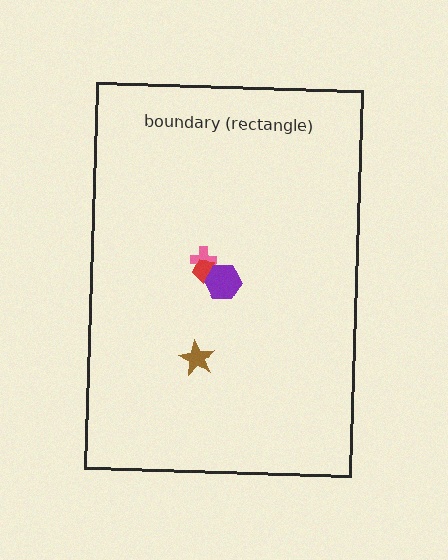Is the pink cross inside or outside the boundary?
Inside.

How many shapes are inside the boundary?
4 inside, 0 outside.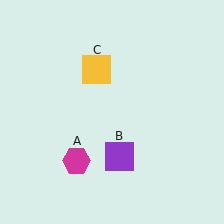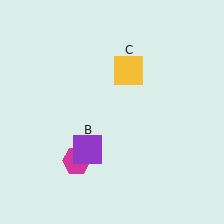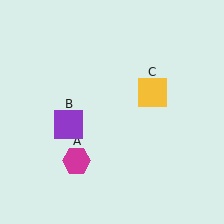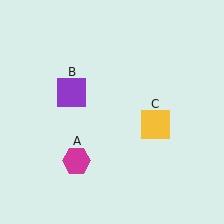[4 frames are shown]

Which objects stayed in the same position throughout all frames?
Magenta hexagon (object A) remained stationary.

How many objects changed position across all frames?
2 objects changed position: purple square (object B), yellow square (object C).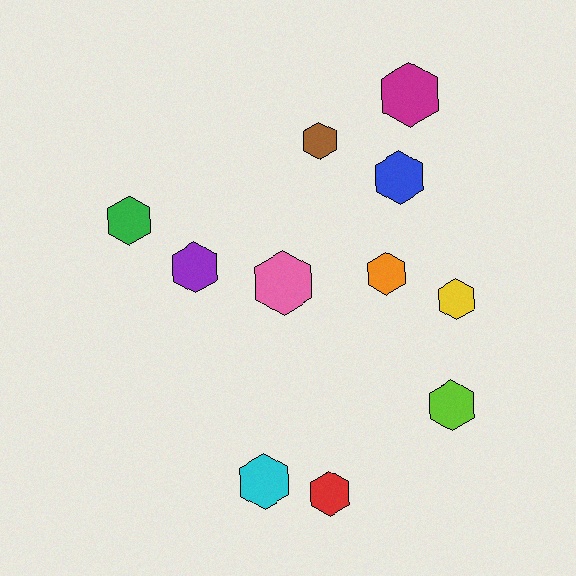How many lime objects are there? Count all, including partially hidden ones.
There is 1 lime object.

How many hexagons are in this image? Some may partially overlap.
There are 11 hexagons.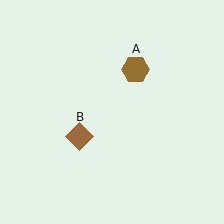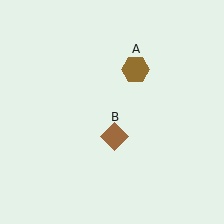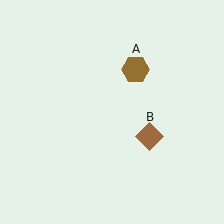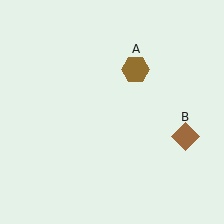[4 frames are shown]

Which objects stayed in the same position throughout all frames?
Brown hexagon (object A) remained stationary.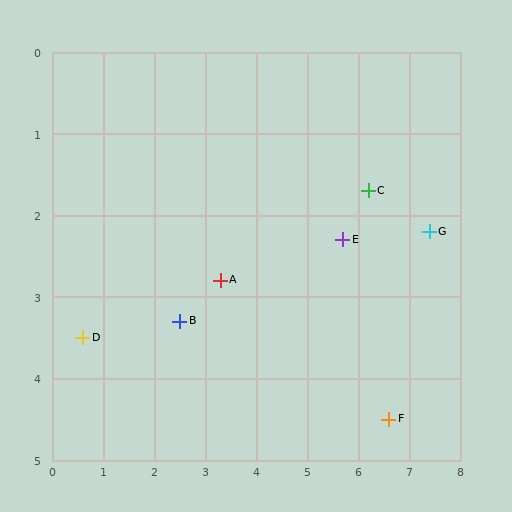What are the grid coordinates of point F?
Point F is at approximately (6.6, 4.5).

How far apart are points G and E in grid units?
Points G and E are about 1.7 grid units apart.